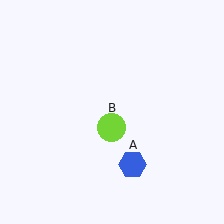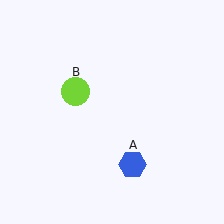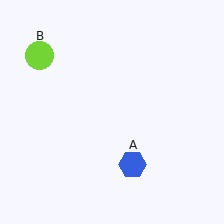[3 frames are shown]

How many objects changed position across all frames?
1 object changed position: lime circle (object B).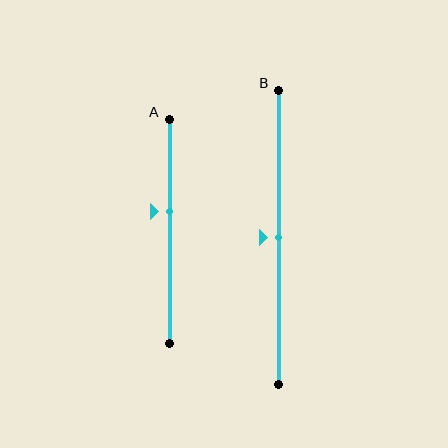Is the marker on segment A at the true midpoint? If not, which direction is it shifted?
No, the marker on segment A is shifted upward by about 9% of the segment length.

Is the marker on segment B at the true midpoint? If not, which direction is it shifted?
Yes, the marker on segment B is at the true midpoint.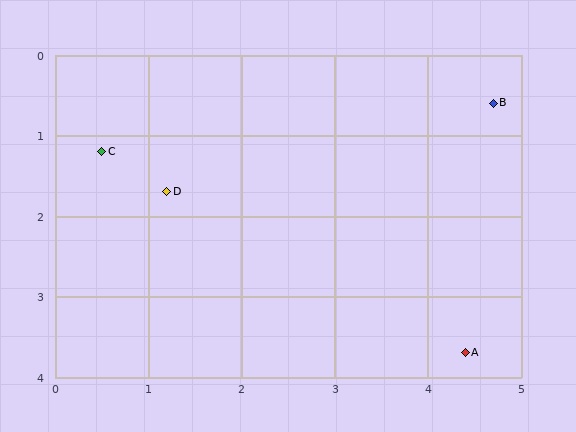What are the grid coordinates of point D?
Point D is at approximately (1.2, 1.7).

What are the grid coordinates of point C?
Point C is at approximately (0.5, 1.2).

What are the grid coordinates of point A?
Point A is at approximately (4.4, 3.7).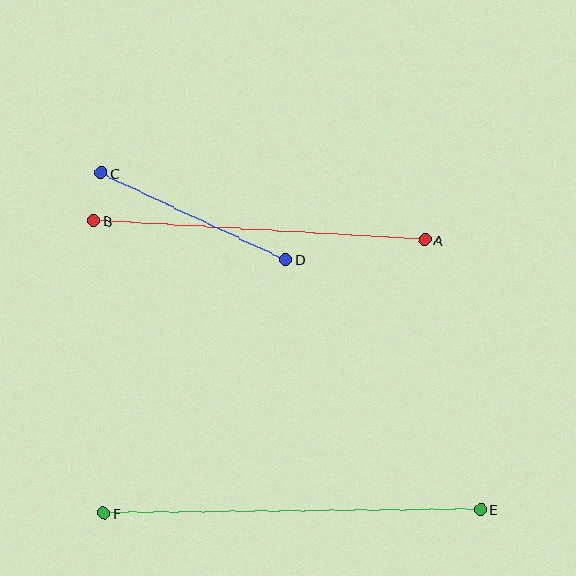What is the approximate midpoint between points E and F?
The midpoint is at approximately (292, 512) pixels.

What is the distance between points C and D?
The distance is approximately 204 pixels.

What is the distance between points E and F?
The distance is approximately 377 pixels.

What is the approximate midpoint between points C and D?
The midpoint is at approximately (193, 216) pixels.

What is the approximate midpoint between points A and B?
The midpoint is at approximately (259, 230) pixels.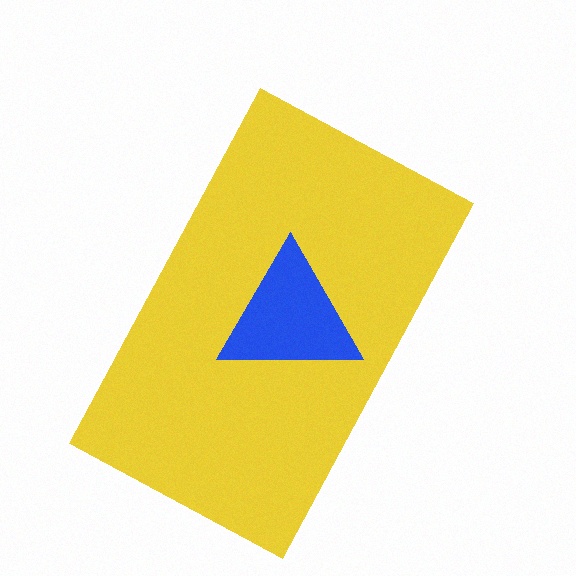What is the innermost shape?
The blue triangle.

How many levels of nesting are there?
2.